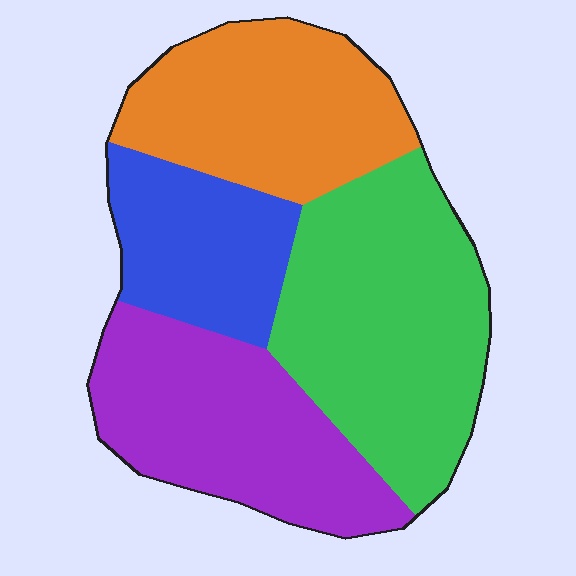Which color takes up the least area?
Blue, at roughly 15%.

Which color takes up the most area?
Green, at roughly 35%.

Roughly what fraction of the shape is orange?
Orange covers 24% of the shape.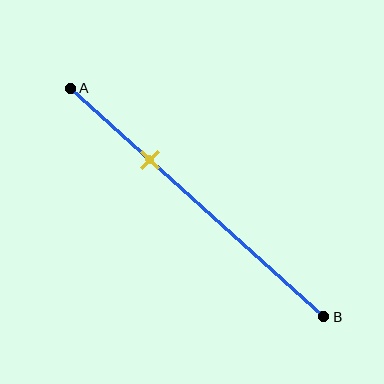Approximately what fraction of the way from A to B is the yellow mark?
The yellow mark is approximately 30% of the way from A to B.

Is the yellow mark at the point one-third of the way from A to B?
Yes, the mark is approximately at the one-third point.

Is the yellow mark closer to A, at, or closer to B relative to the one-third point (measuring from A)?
The yellow mark is approximately at the one-third point of segment AB.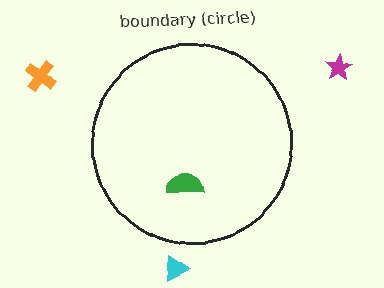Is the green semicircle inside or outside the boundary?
Inside.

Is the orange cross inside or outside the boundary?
Outside.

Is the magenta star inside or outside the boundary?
Outside.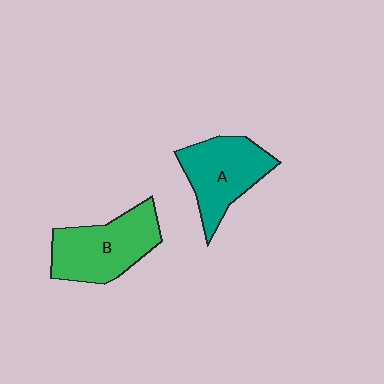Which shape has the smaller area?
Shape A (teal).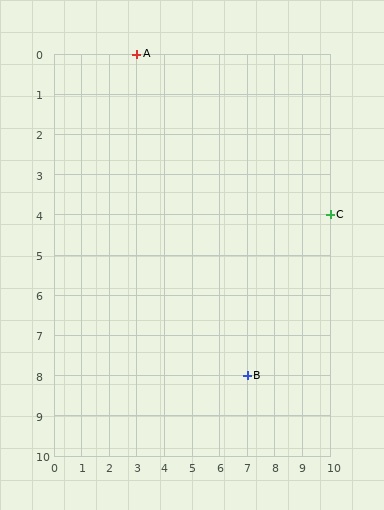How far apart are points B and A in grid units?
Points B and A are 4 columns and 8 rows apart (about 8.9 grid units diagonally).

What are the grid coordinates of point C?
Point C is at grid coordinates (10, 4).